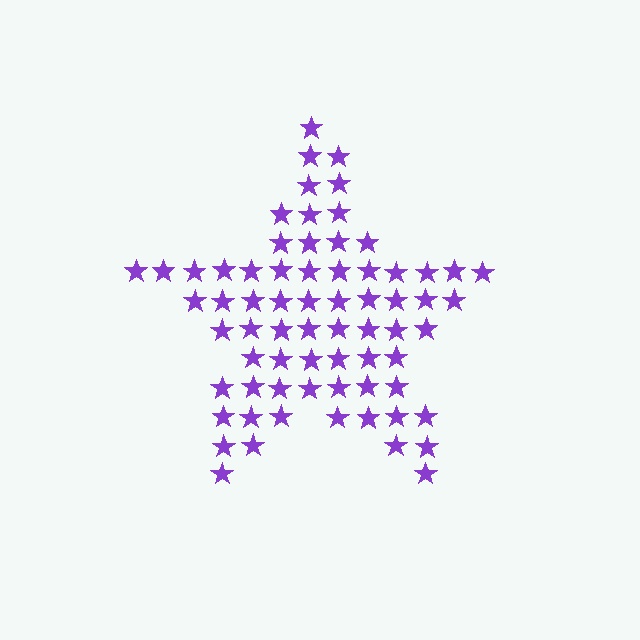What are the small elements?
The small elements are stars.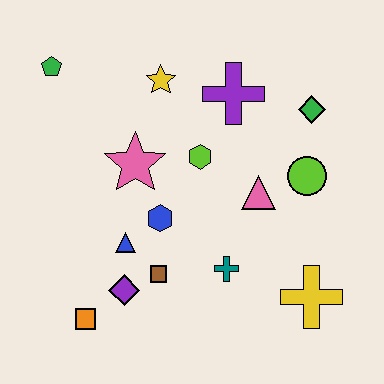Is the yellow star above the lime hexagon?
Yes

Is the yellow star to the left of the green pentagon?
No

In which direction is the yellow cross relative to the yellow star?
The yellow cross is below the yellow star.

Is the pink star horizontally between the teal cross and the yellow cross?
No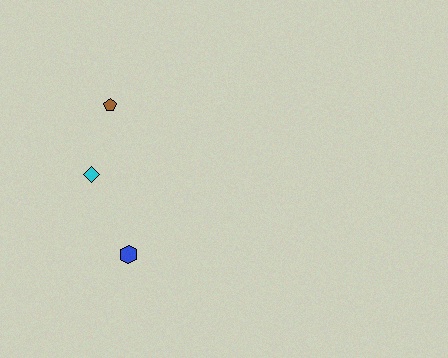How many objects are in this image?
There are 3 objects.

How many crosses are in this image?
There are no crosses.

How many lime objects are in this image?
There are no lime objects.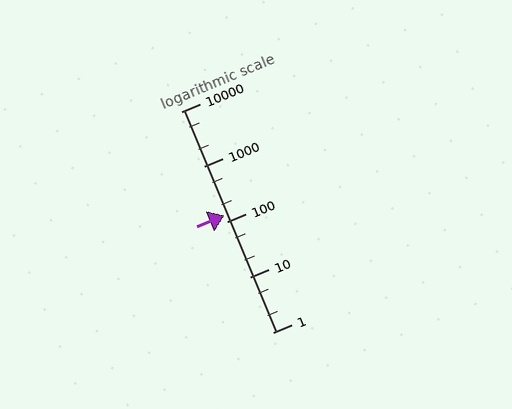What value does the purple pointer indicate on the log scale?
The pointer indicates approximately 130.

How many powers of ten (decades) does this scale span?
The scale spans 4 decades, from 1 to 10000.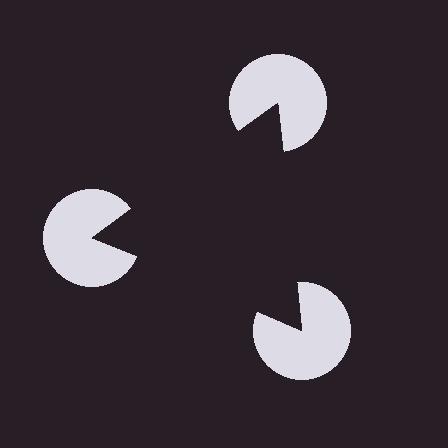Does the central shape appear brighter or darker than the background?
It typically appears slightly darker than the background, even though no actual brightness change is drawn.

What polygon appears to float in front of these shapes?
An illusory triangle — its edges are inferred from the aligned wedge cuts in the pac-man discs, not physically drawn.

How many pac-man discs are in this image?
There are 3 — one at each vertex of the illusory triangle.